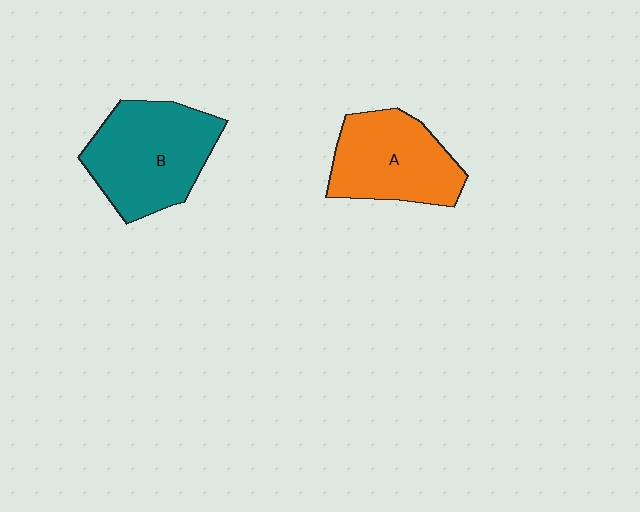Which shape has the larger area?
Shape B (teal).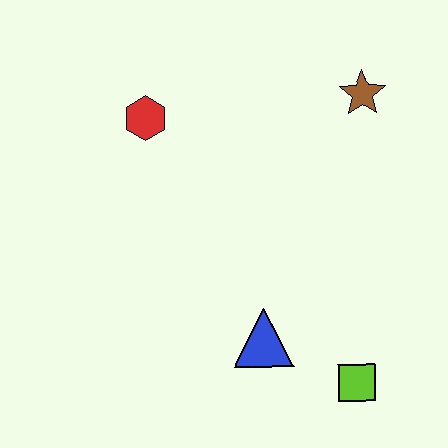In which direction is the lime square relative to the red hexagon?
The lime square is below the red hexagon.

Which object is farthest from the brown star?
The lime square is farthest from the brown star.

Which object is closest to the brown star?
The red hexagon is closest to the brown star.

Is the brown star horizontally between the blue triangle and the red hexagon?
No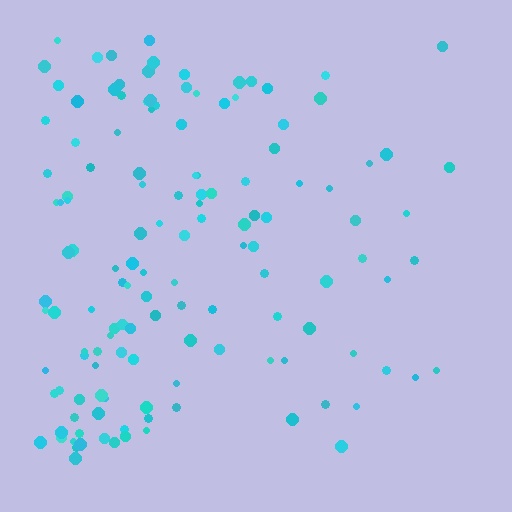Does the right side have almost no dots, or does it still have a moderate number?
Still a moderate number, just noticeably fewer than the left.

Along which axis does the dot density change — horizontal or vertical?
Horizontal.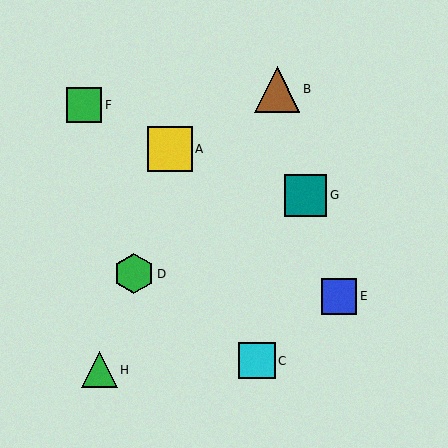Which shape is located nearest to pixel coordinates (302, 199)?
The teal square (labeled G) at (306, 195) is nearest to that location.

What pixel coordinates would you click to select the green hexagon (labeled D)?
Click at (134, 274) to select the green hexagon D.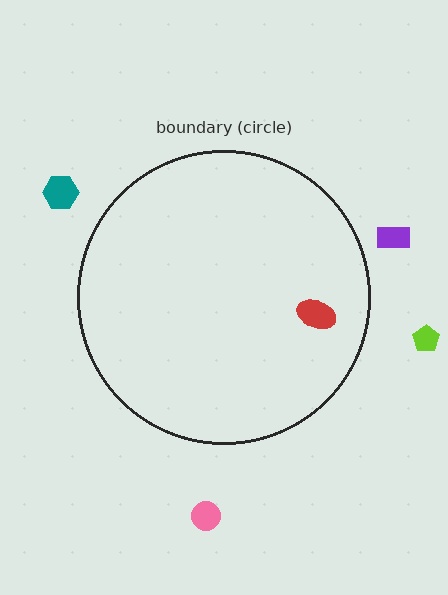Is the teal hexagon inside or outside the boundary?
Outside.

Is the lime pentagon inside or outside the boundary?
Outside.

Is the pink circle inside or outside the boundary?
Outside.